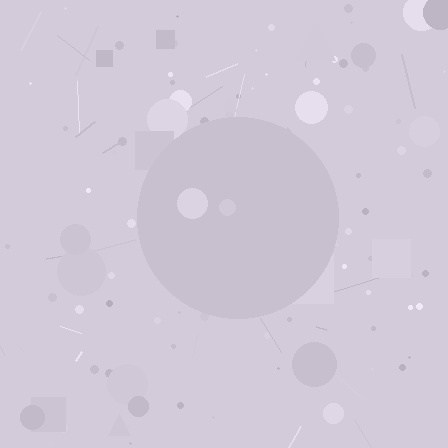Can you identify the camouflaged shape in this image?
The camouflaged shape is a circle.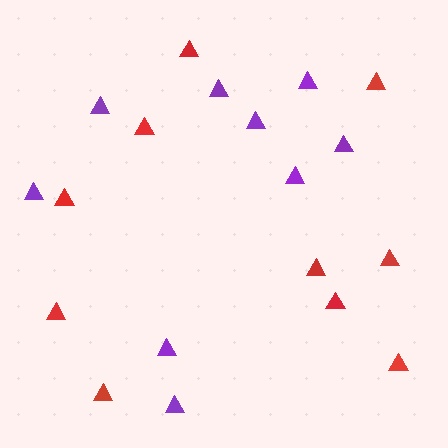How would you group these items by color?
There are 2 groups: one group of red triangles (10) and one group of purple triangles (9).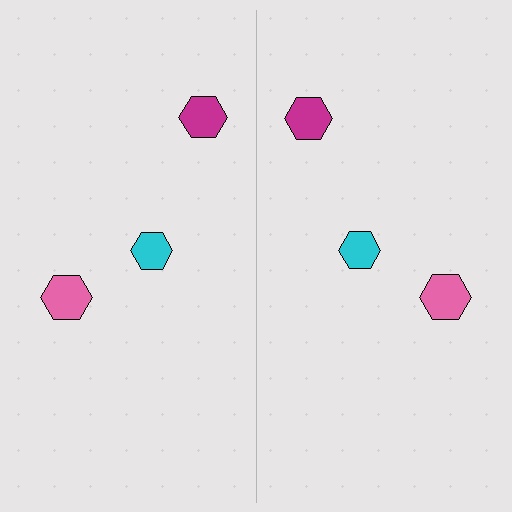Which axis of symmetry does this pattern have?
The pattern has a vertical axis of symmetry running through the center of the image.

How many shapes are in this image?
There are 6 shapes in this image.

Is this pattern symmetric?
Yes, this pattern has bilateral (reflection) symmetry.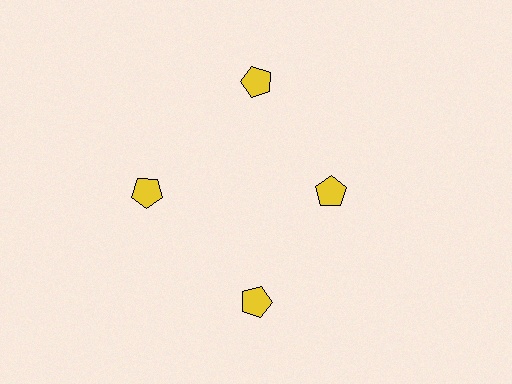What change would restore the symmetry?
The symmetry would be restored by moving it outward, back onto the ring so that all 4 pentagons sit at equal angles and equal distance from the center.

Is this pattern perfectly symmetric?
No. The 4 yellow pentagons are arranged in a ring, but one element near the 3 o'clock position is pulled inward toward the center, breaking the 4-fold rotational symmetry.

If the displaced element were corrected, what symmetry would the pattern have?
It would have 4-fold rotational symmetry — the pattern would map onto itself every 90 degrees.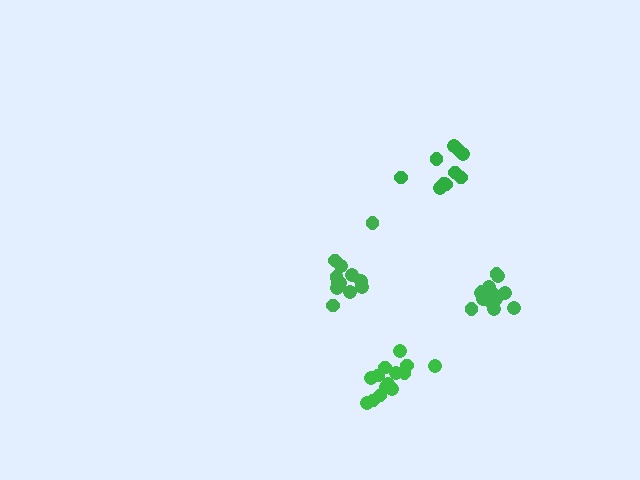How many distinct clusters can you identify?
There are 4 distinct clusters.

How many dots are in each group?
Group 1: 11 dots, Group 2: 12 dots, Group 3: 14 dots, Group 4: 14 dots (51 total).